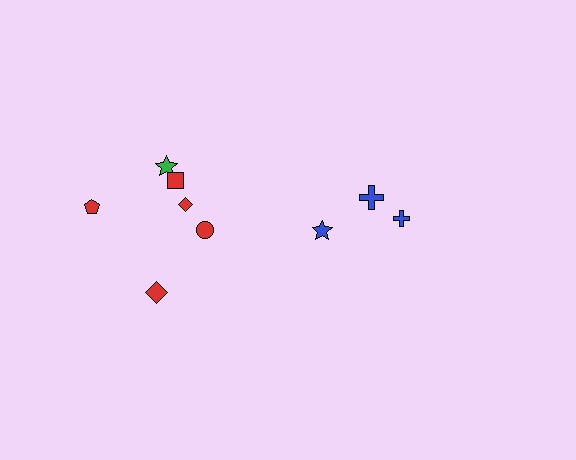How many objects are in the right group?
There are 3 objects.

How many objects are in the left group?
There are 6 objects.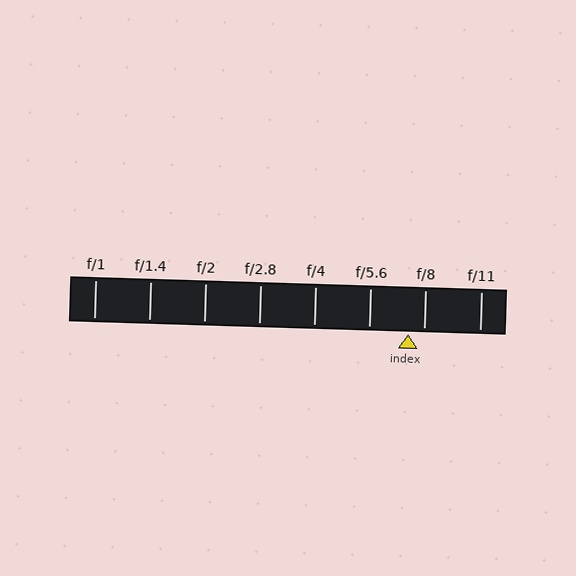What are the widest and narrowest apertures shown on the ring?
The widest aperture shown is f/1 and the narrowest is f/11.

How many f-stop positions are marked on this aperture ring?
There are 8 f-stop positions marked.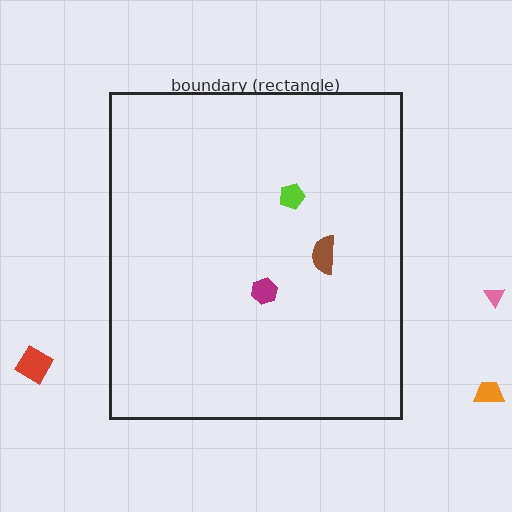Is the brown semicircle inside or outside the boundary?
Inside.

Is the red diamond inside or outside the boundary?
Outside.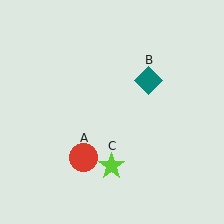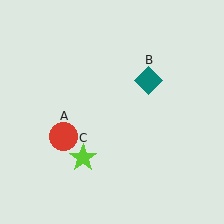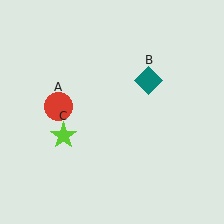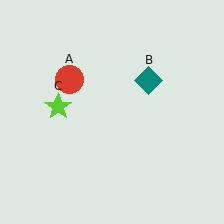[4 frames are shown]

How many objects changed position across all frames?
2 objects changed position: red circle (object A), lime star (object C).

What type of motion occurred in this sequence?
The red circle (object A), lime star (object C) rotated clockwise around the center of the scene.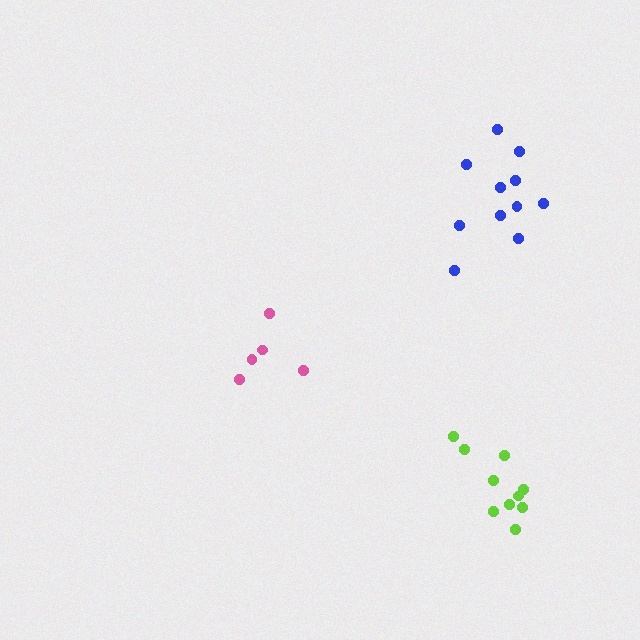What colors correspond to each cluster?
The clusters are colored: blue, lime, pink.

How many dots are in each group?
Group 1: 11 dots, Group 2: 10 dots, Group 3: 5 dots (26 total).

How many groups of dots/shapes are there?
There are 3 groups.